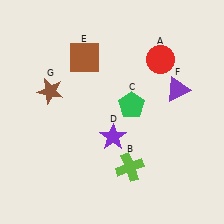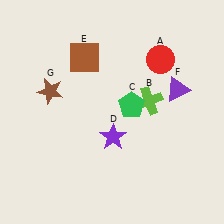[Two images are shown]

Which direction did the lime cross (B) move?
The lime cross (B) moved up.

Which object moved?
The lime cross (B) moved up.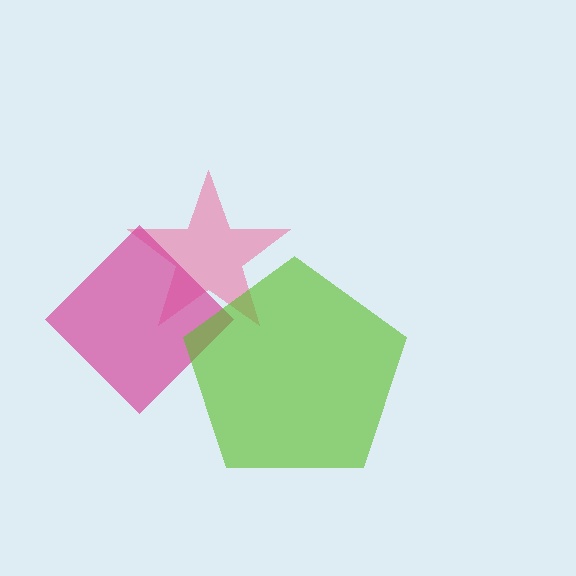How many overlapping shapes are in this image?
There are 3 overlapping shapes in the image.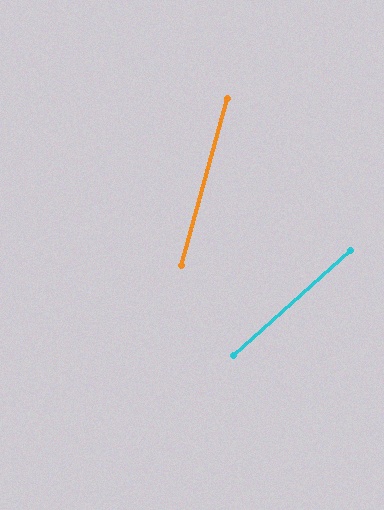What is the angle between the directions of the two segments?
Approximately 32 degrees.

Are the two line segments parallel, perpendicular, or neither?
Neither parallel nor perpendicular — they differ by about 32°.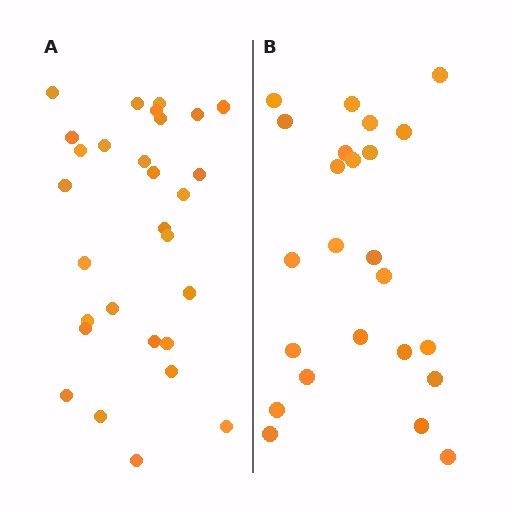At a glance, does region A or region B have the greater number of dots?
Region A (the left region) has more dots.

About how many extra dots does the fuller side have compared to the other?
Region A has about 5 more dots than region B.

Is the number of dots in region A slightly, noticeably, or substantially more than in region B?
Region A has only slightly more — the two regions are fairly close. The ratio is roughly 1.2 to 1.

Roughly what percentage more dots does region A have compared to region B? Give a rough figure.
About 20% more.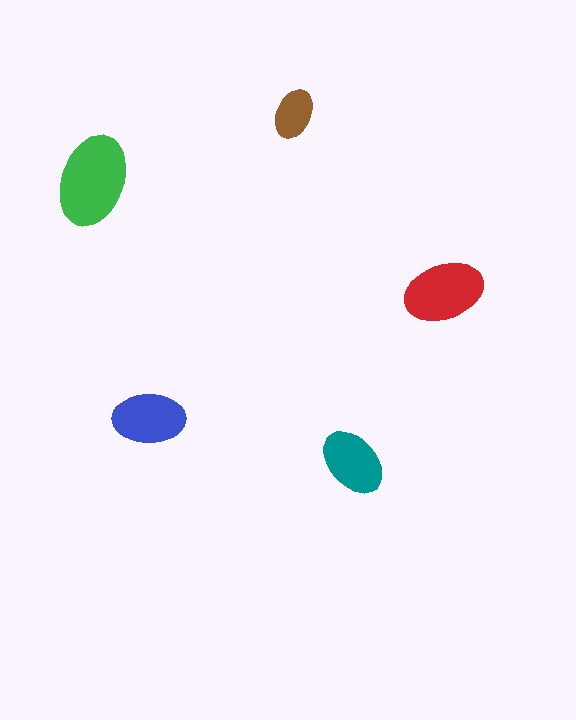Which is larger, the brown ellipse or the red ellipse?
The red one.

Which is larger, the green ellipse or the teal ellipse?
The green one.